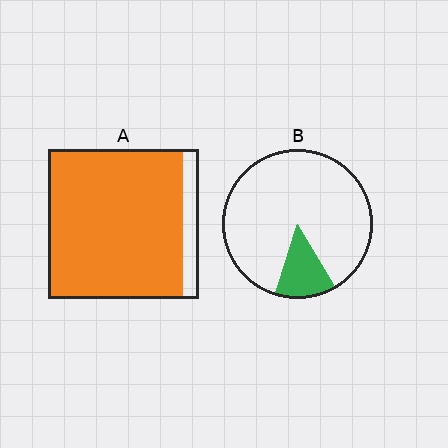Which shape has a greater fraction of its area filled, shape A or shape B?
Shape A.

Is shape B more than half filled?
No.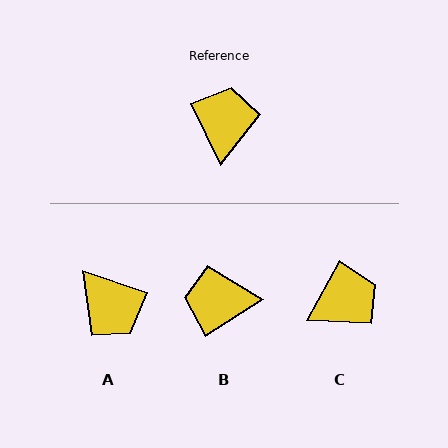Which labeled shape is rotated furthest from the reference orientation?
A, about 134 degrees away.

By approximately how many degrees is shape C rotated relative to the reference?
Approximately 55 degrees clockwise.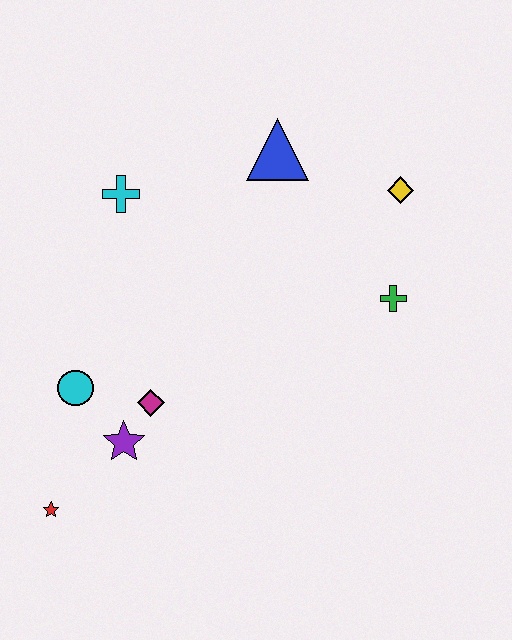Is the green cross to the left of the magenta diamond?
No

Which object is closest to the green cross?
The yellow diamond is closest to the green cross.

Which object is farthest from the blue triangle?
The red star is farthest from the blue triangle.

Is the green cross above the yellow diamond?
No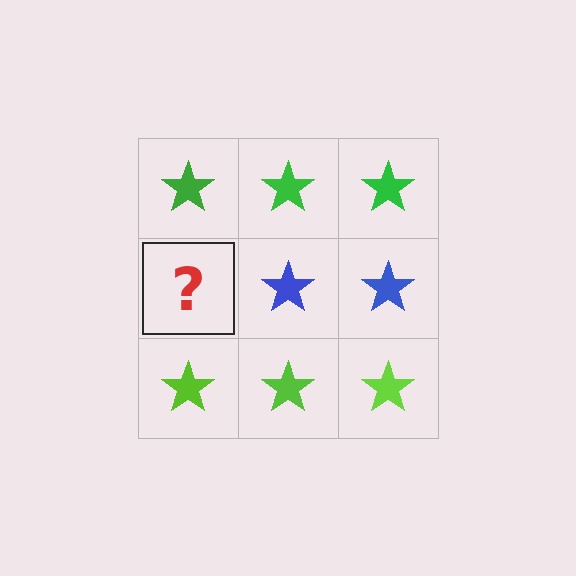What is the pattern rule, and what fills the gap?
The rule is that each row has a consistent color. The gap should be filled with a blue star.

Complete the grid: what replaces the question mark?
The question mark should be replaced with a blue star.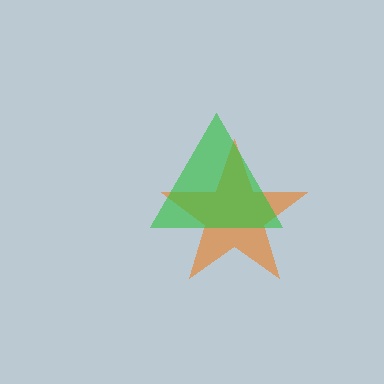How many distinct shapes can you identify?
There are 2 distinct shapes: an orange star, a green triangle.